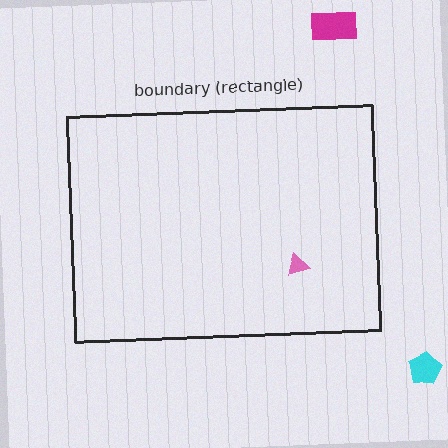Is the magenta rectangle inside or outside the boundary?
Outside.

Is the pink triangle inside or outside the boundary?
Inside.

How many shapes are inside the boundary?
1 inside, 2 outside.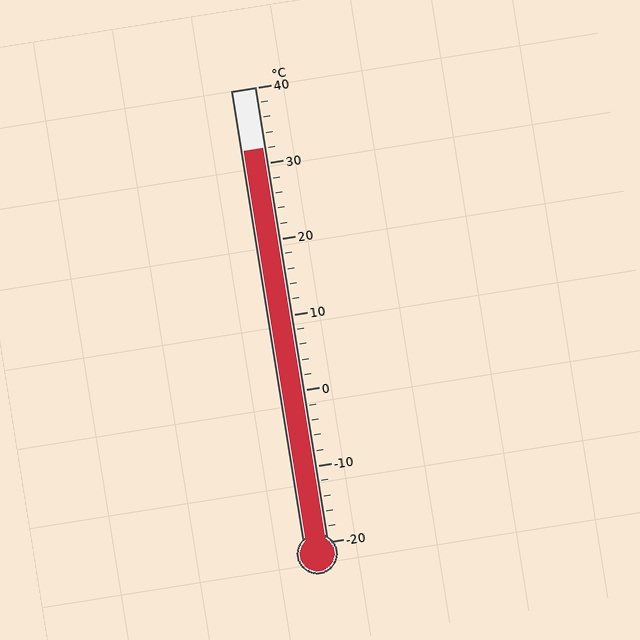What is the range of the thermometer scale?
The thermometer scale ranges from -20°C to 40°C.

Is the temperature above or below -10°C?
The temperature is above -10°C.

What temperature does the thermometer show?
The thermometer shows approximately 32°C.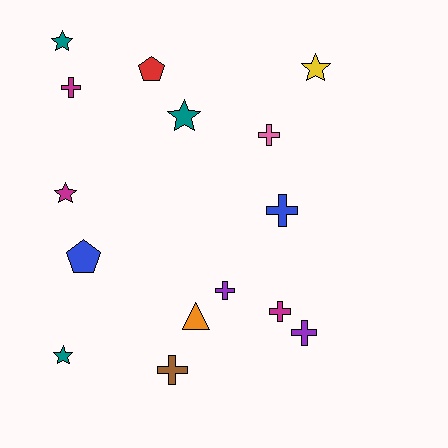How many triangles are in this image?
There is 1 triangle.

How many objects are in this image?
There are 15 objects.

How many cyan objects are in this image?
There are no cyan objects.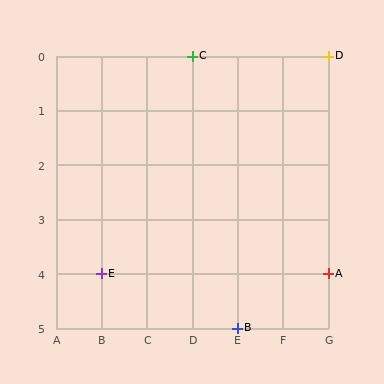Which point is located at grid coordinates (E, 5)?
Point B is at (E, 5).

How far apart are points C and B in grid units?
Points C and B are 1 column and 5 rows apart (about 5.1 grid units diagonally).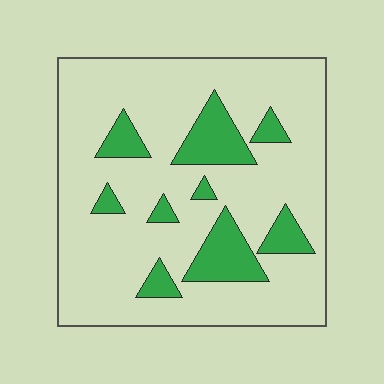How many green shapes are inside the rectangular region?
9.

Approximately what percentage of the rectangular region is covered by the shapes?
Approximately 20%.